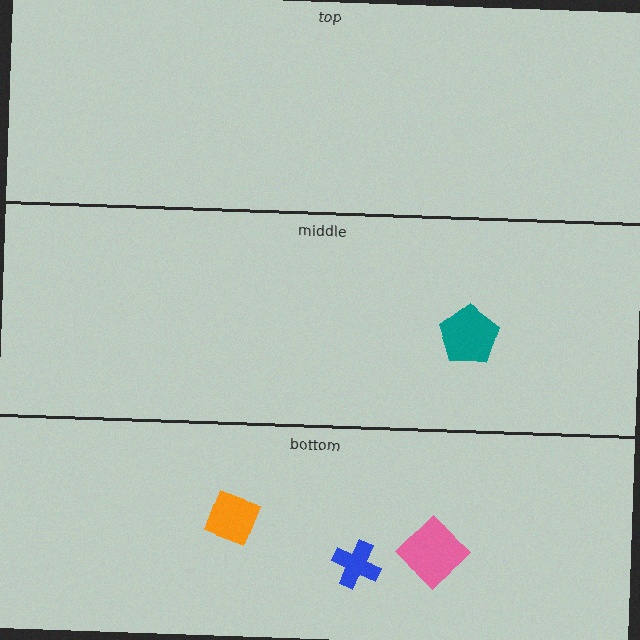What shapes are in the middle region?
The teal pentagon.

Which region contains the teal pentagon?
The middle region.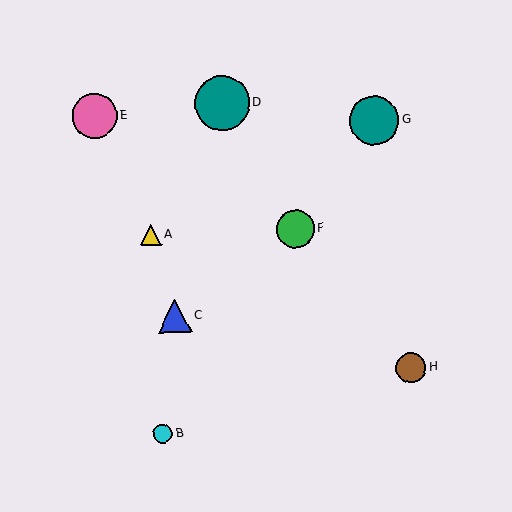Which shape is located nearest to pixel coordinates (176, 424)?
The cyan circle (labeled B) at (163, 433) is nearest to that location.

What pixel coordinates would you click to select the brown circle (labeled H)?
Click at (411, 368) to select the brown circle H.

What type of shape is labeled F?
Shape F is a green circle.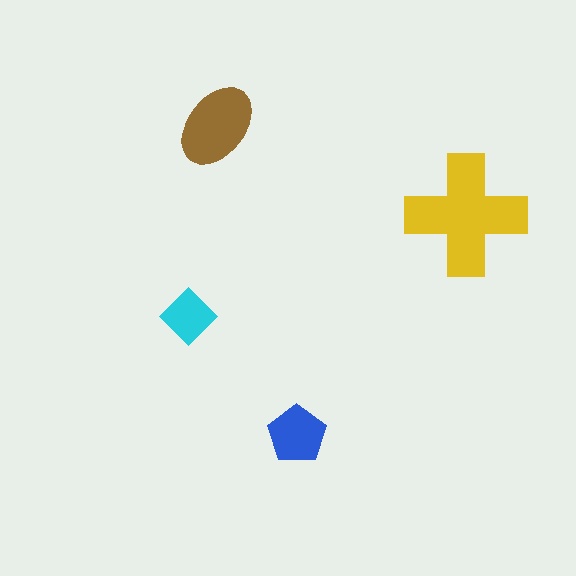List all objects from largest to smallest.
The yellow cross, the brown ellipse, the blue pentagon, the cyan diamond.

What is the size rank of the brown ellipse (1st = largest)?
2nd.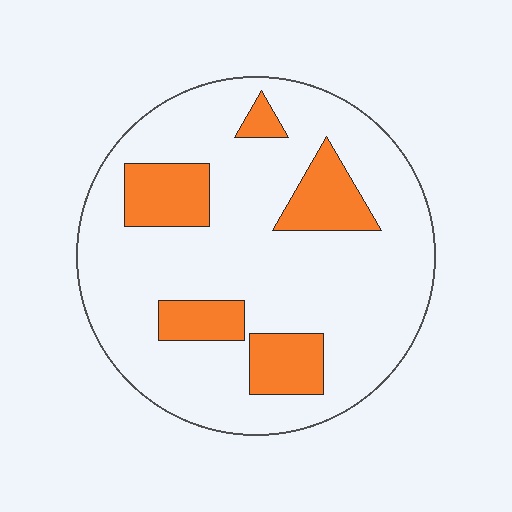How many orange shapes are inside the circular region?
5.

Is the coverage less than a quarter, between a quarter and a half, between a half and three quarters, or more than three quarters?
Less than a quarter.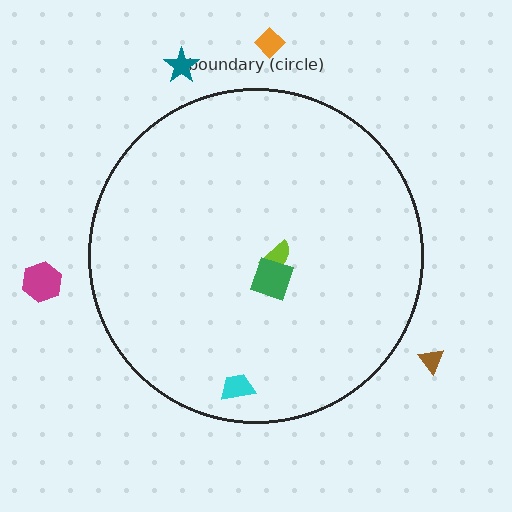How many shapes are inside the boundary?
3 inside, 4 outside.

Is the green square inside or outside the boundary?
Inside.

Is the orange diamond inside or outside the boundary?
Outside.